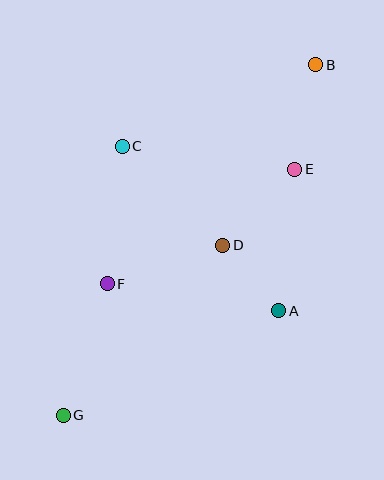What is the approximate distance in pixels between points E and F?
The distance between E and F is approximately 220 pixels.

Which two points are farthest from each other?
Points B and G are farthest from each other.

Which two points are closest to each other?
Points A and D are closest to each other.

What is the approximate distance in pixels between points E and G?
The distance between E and G is approximately 338 pixels.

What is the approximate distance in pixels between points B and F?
The distance between B and F is approximately 303 pixels.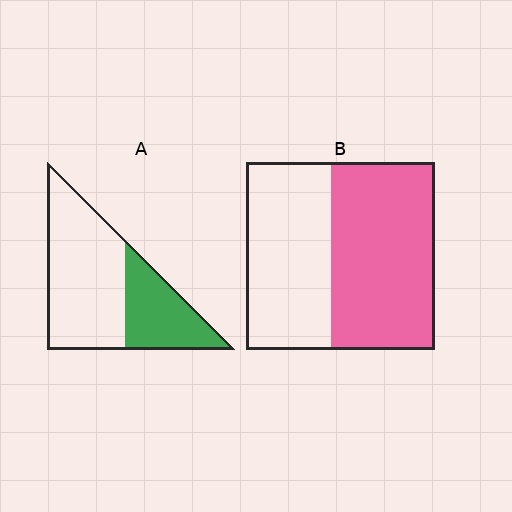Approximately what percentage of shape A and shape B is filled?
A is approximately 35% and B is approximately 55%.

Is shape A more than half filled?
No.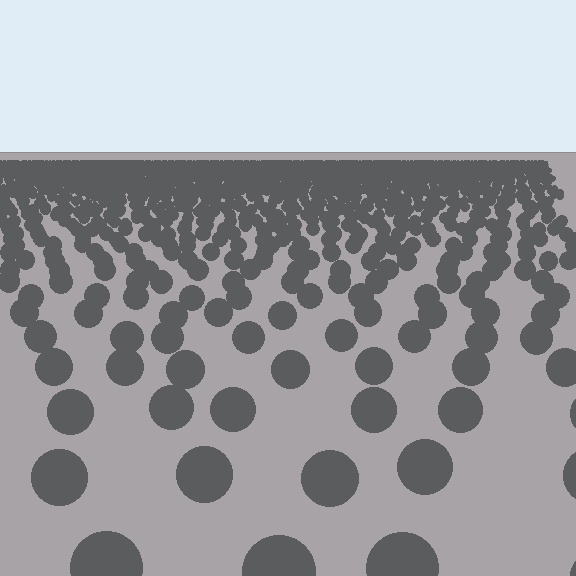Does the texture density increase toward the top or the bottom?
Density increases toward the top.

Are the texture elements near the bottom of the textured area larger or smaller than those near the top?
Larger. Near the bottom, elements are closer to the viewer and appear at a bigger on-screen size.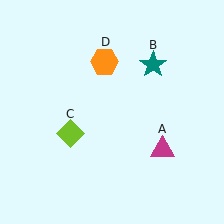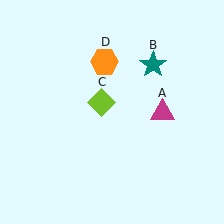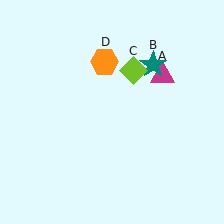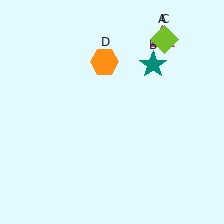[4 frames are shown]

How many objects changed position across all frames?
2 objects changed position: magenta triangle (object A), lime diamond (object C).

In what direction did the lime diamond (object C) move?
The lime diamond (object C) moved up and to the right.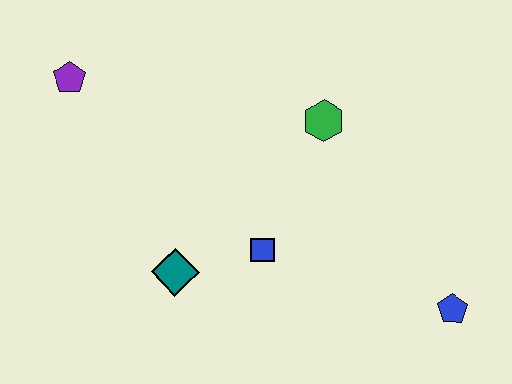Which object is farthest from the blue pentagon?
The purple pentagon is farthest from the blue pentagon.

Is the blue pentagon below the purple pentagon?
Yes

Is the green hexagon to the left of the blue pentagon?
Yes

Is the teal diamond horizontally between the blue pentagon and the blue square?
No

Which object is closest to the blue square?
The teal diamond is closest to the blue square.